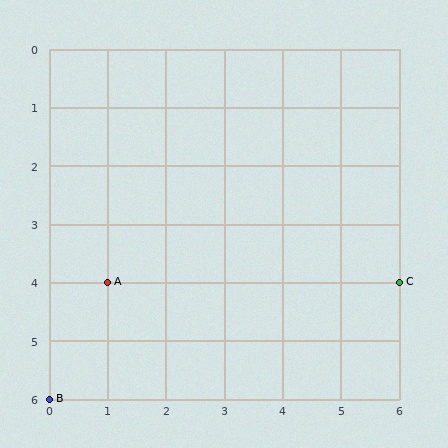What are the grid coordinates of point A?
Point A is at grid coordinates (1, 4).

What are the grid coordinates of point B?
Point B is at grid coordinates (0, 6).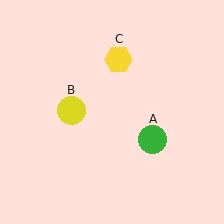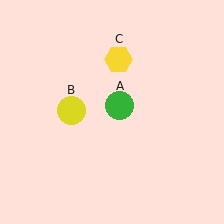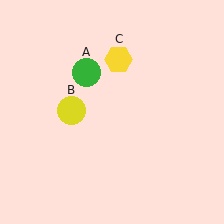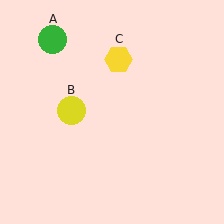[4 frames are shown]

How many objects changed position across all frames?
1 object changed position: green circle (object A).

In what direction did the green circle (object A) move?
The green circle (object A) moved up and to the left.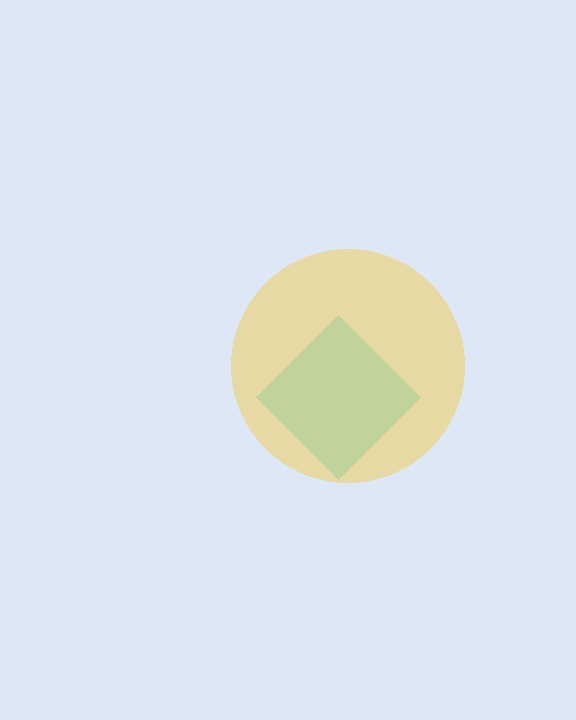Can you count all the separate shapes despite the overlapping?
Yes, there are 2 separate shapes.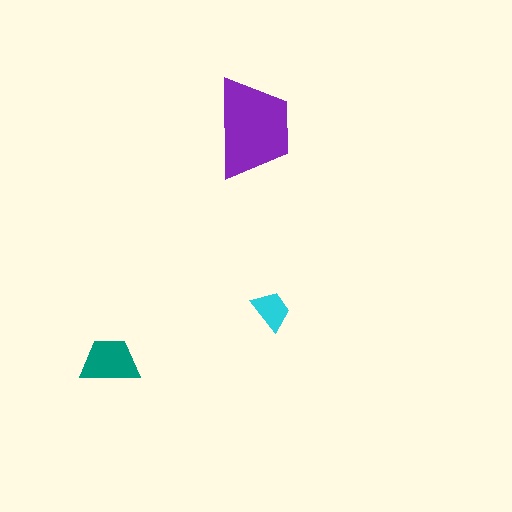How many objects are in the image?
There are 3 objects in the image.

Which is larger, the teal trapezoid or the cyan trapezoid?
The teal one.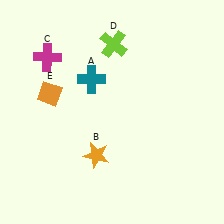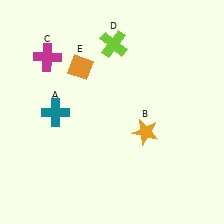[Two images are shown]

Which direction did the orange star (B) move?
The orange star (B) moved right.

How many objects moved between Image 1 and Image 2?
3 objects moved between the two images.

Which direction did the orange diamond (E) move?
The orange diamond (E) moved right.